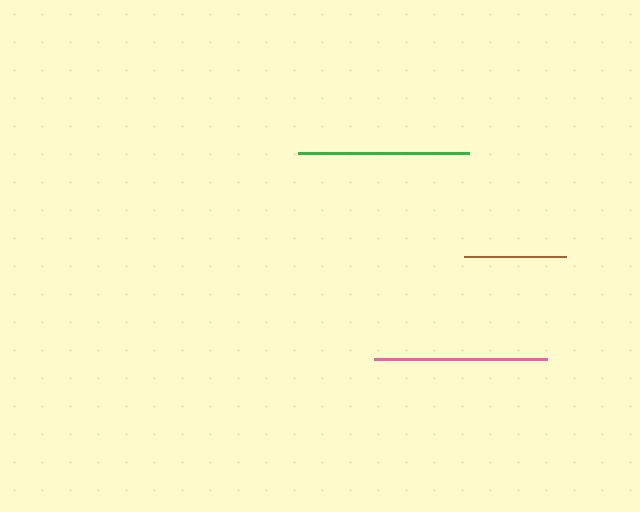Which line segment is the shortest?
The brown line is the shortest at approximately 102 pixels.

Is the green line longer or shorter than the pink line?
The pink line is longer than the green line.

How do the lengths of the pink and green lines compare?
The pink and green lines are approximately the same length.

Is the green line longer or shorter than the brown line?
The green line is longer than the brown line.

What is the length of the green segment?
The green segment is approximately 170 pixels long.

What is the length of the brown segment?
The brown segment is approximately 102 pixels long.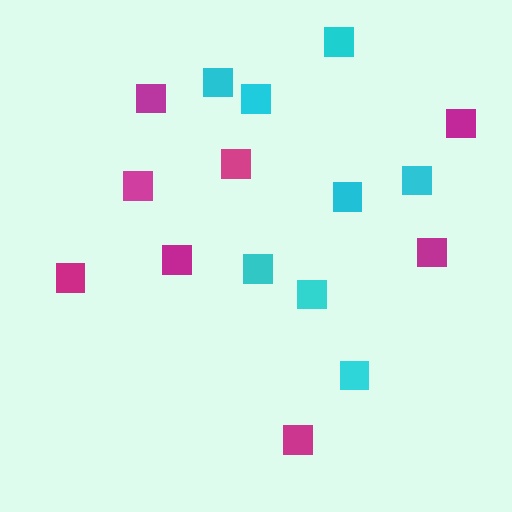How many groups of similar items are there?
There are 2 groups: one group of cyan squares (8) and one group of magenta squares (8).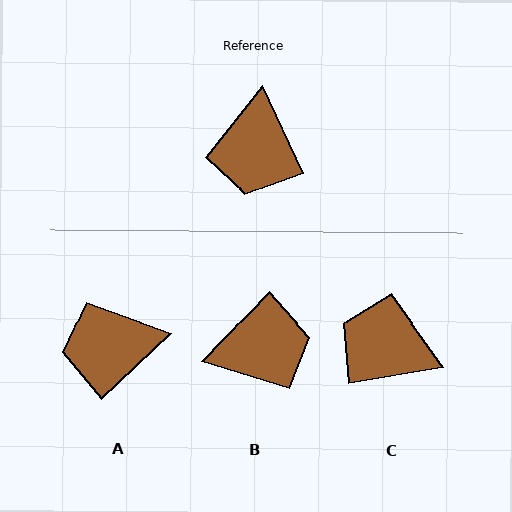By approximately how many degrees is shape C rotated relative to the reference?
Approximately 106 degrees clockwise.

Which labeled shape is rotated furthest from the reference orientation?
B, about 111 degrees away.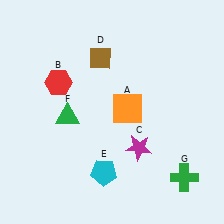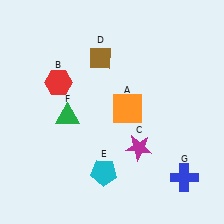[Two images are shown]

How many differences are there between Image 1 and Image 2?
There is 1 difference between the two images.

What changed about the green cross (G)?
In Image 1, G is green. In Image 2, it changed to blue.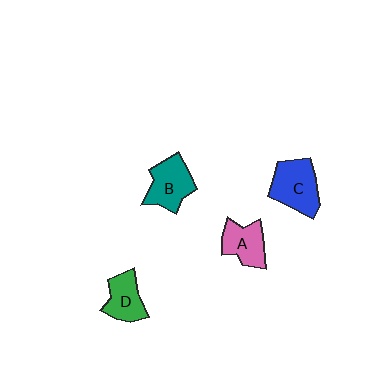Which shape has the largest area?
Shape C (blue).